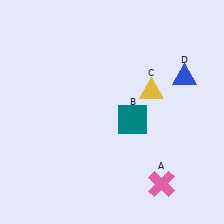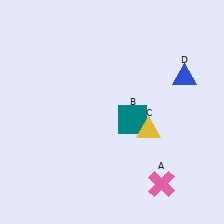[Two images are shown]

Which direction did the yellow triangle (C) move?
The yellow triangle (C) moved down.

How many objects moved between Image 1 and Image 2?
1 object moved between the two images.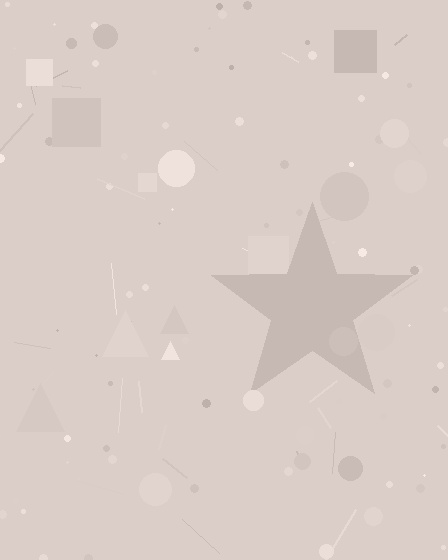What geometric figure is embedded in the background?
A star is embedded in the background.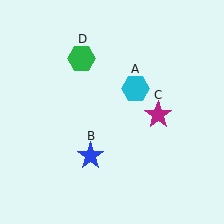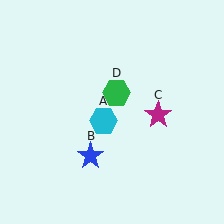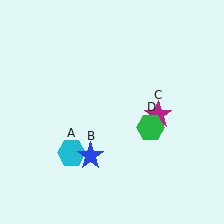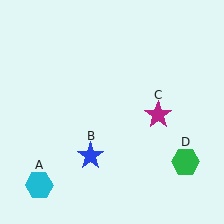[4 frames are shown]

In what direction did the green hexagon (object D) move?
The green hexagon (object D) moved down and to the right.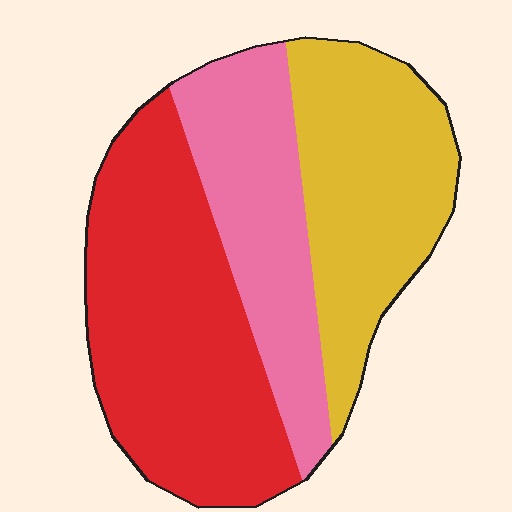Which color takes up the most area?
Red, at roughly 45%.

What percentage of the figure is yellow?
Yellow takes up about one third (1/3) of the figure.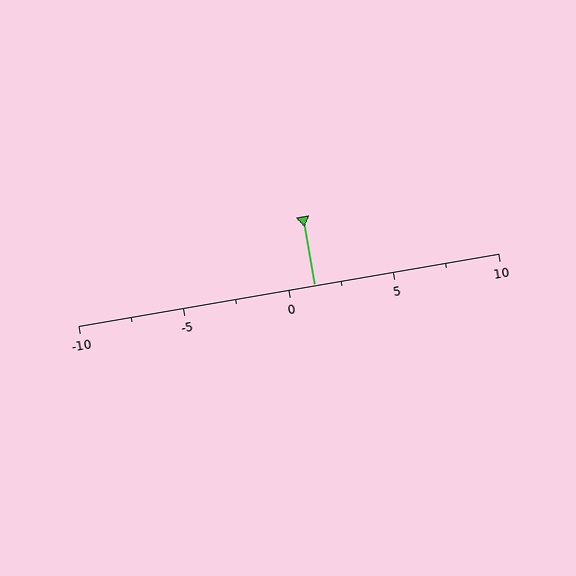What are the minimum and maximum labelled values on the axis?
The axis runs from -10 to 10.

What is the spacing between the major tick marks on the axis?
The major ticks are spaced 5 apart.